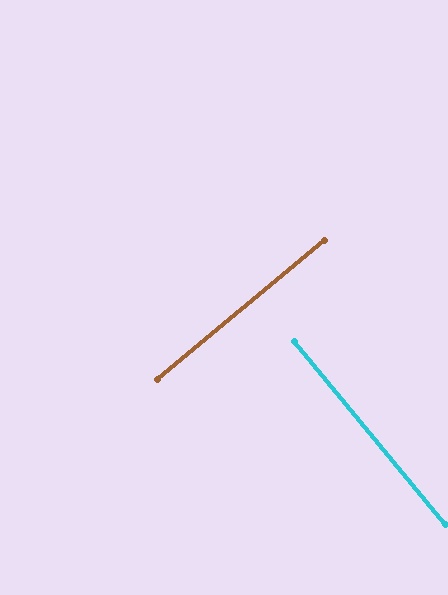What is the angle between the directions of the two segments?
Approximately 90 degrees.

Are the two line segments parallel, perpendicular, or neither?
Perpendicular — they meet at approximately 90°.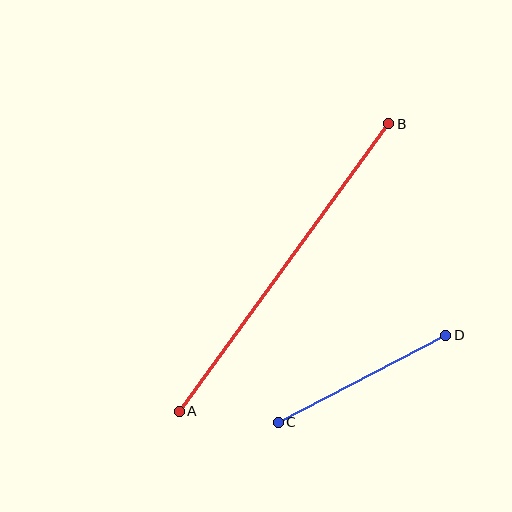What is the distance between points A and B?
The distance is approximately 355 pixels.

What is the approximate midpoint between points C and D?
The midpoint is at approximately (362, 379) pixels.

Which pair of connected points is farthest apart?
Points A and B are farthest apart.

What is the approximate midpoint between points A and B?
The midpoint is at approximately (284, 267) pixels.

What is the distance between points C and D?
The distance is approximately 189 pixels.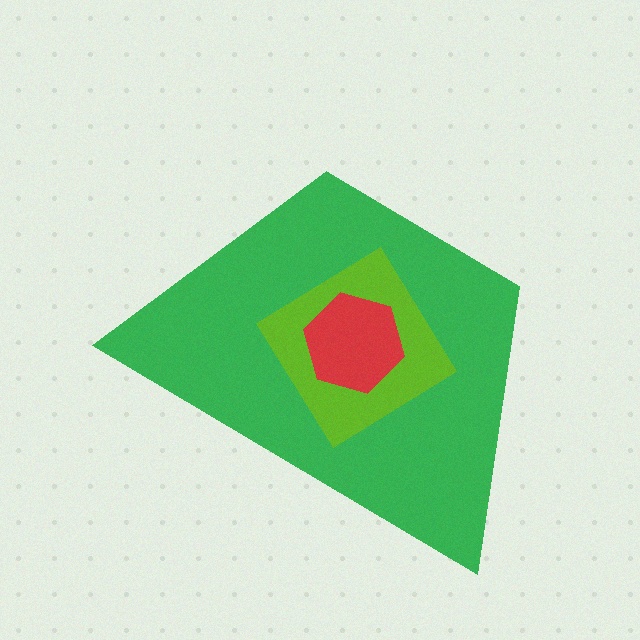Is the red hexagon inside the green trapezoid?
Yes.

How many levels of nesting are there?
3.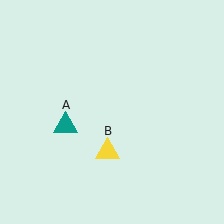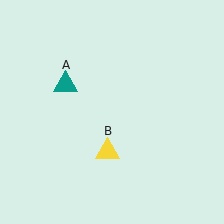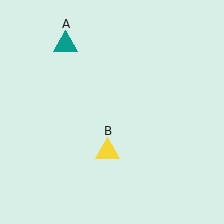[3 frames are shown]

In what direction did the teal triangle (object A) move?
The teal triangle (object A) moved up.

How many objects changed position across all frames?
1 object changed position: teal triangle (object A).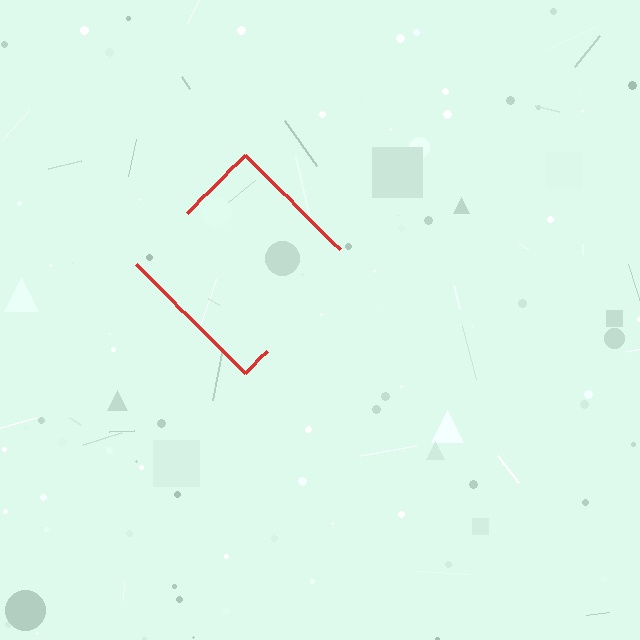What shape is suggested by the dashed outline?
The dashed outline suggests a diamond.